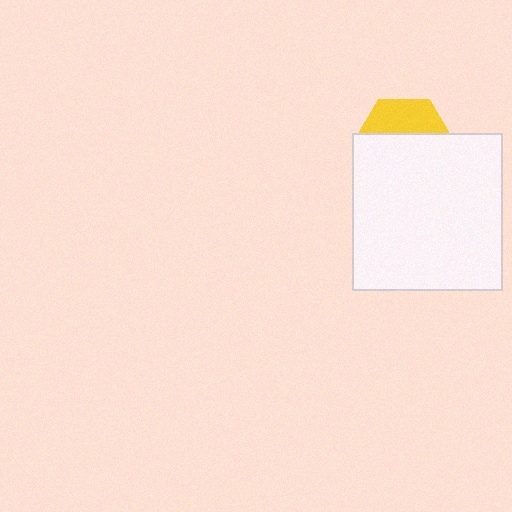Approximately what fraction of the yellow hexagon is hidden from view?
Roughly 65% of the yellow hexagon is hidden behind the white rectangle.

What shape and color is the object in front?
The object in front is a white rectangle.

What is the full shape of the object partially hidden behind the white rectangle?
The partially hidden object is a yellow hexagon.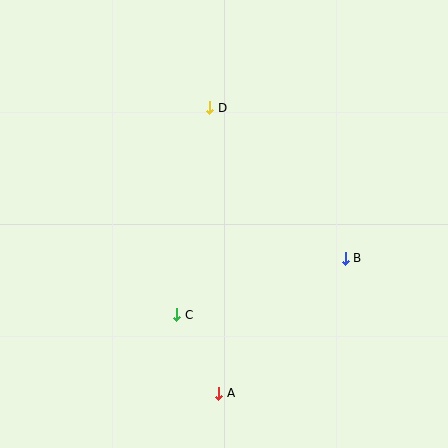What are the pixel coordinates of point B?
Point B is at (345, 258).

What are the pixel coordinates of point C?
Point C is at (177, 315).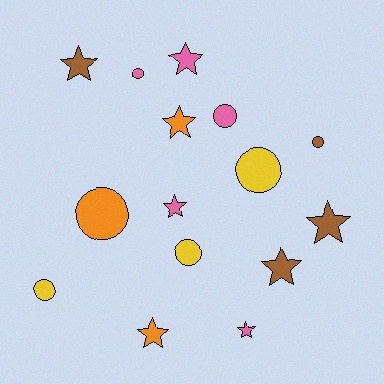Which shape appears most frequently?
Star, with 8 objects.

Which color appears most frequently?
Pink, with 5 objects.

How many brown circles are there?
There is 1 brown circle.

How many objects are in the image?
There are 15 objects.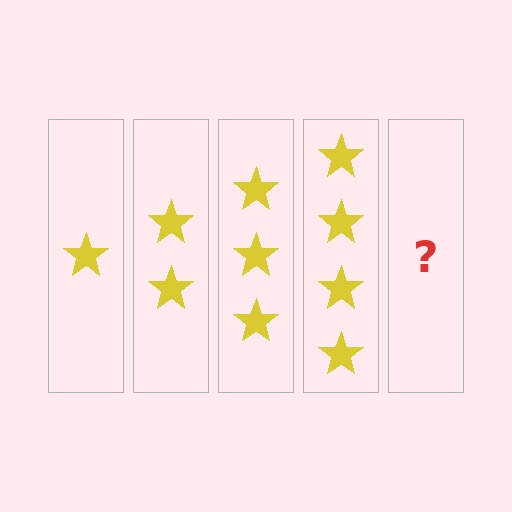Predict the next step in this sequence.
The next step is 5 stars.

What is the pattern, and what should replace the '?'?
The pattern is that each step adds one more star. The '?' should be 5 stars.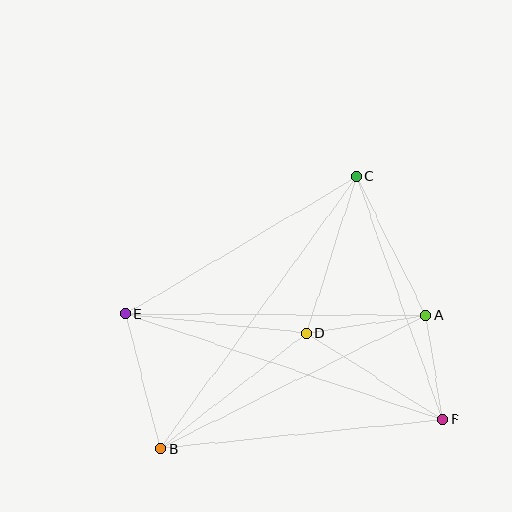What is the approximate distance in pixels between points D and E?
The distance between D and E is approximately 182 pixels.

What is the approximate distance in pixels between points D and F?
The distance between D and F is approximately 162 pixels.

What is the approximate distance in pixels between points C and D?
The distance between C and D is approximately 164 pixels.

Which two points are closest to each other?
Points A and F are closest to each other.